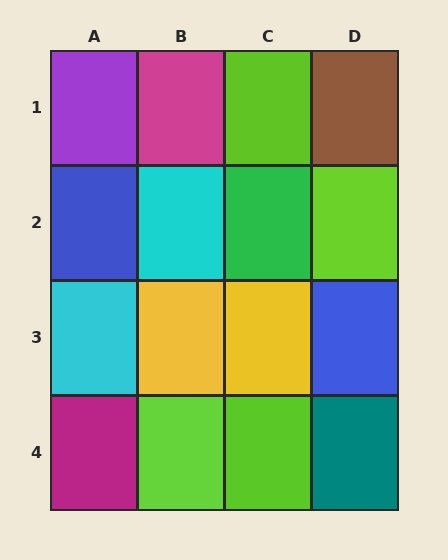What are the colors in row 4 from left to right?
Magenta, lime, lime, teal.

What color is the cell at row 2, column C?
Green.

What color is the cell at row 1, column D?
Brown.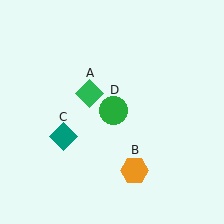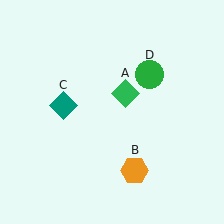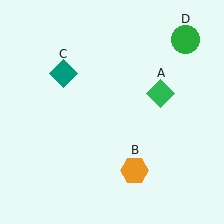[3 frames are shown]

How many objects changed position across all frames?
3 objects changed position: green diamond (object A), teal diamond (object C), green circle (object D).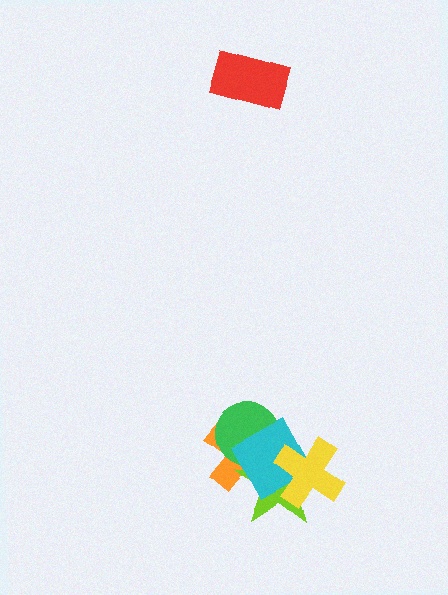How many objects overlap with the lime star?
4 objects overlap with the lime star.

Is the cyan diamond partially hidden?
Yes, it is partially covered by another shape.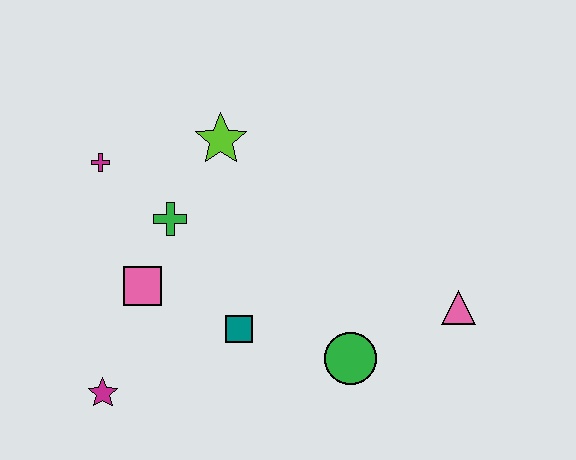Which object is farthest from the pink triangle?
The magenta cross is farthest from the pink triangle.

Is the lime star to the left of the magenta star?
No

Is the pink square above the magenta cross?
No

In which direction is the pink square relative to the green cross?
The pink square is below the green cross.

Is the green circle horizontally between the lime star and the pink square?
No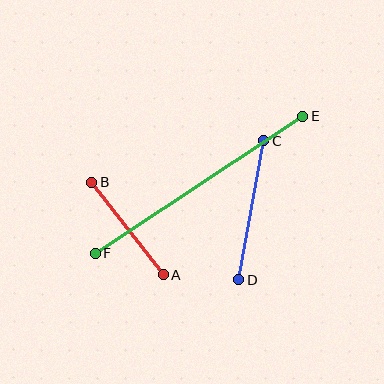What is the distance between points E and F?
The distance is approximately 249 pixels.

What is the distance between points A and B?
The distance is approximately 117 pixels.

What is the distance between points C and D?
The distance is approximately 141 pixels.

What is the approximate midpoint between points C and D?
The midpoint is at approximately (251, 210) pixels.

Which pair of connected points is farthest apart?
Points E and F are farthest apart.